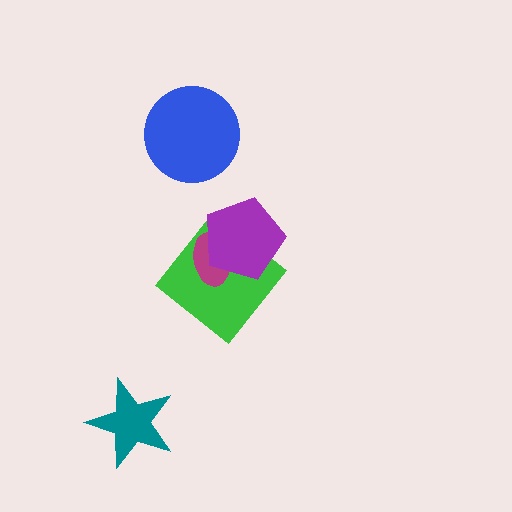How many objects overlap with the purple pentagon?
2 objects overlap with the purple pentagon.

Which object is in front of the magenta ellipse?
The purple pentagon is in front of the magenta ellipse.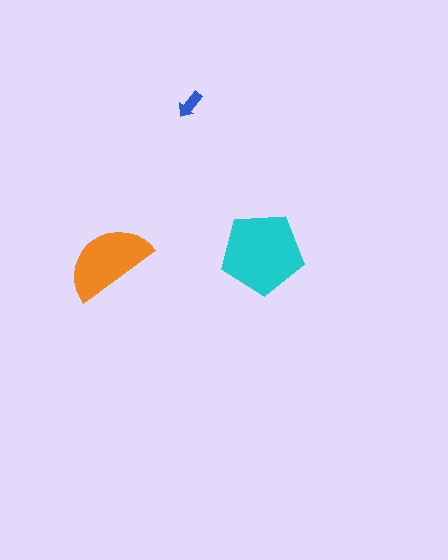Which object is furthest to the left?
The orange semicircle is leftmost.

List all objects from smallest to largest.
The blue arrow, the orange semicircle, the cyan pentagon.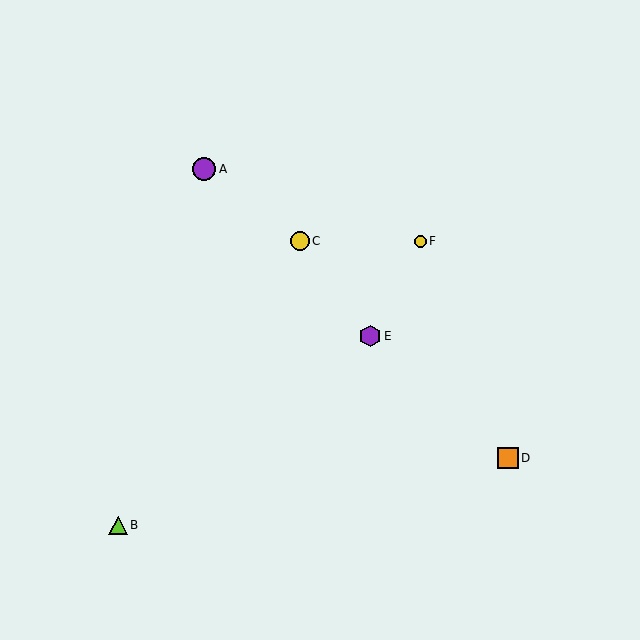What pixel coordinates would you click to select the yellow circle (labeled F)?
Click at (420, 241) to select the yellow circle F.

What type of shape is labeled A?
Shape A is a purple circle.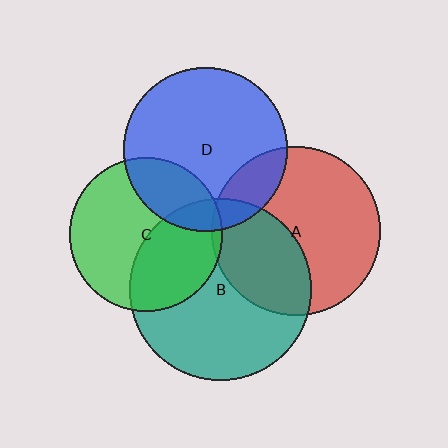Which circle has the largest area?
Circle B (teal).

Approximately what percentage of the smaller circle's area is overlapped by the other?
Approximately 15%.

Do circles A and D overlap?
Yes.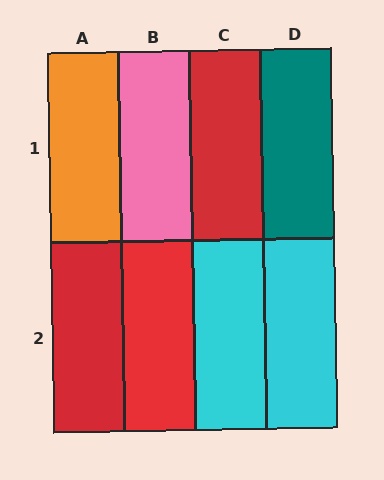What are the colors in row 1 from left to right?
Orange, pink, red, teal.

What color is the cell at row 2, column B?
Red.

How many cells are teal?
1 cell is teal.